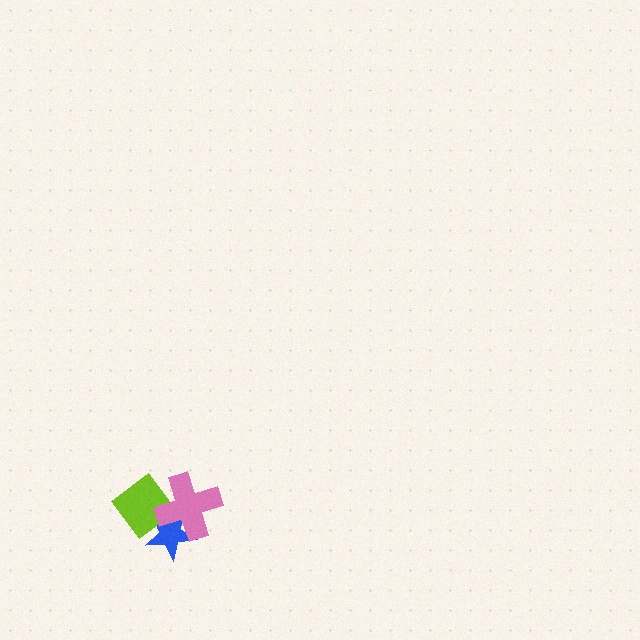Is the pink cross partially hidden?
No, no other shape covers it.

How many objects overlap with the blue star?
2 objects overlap with the blue star.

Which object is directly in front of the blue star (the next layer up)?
The lime diamond is directly in front of the blue star.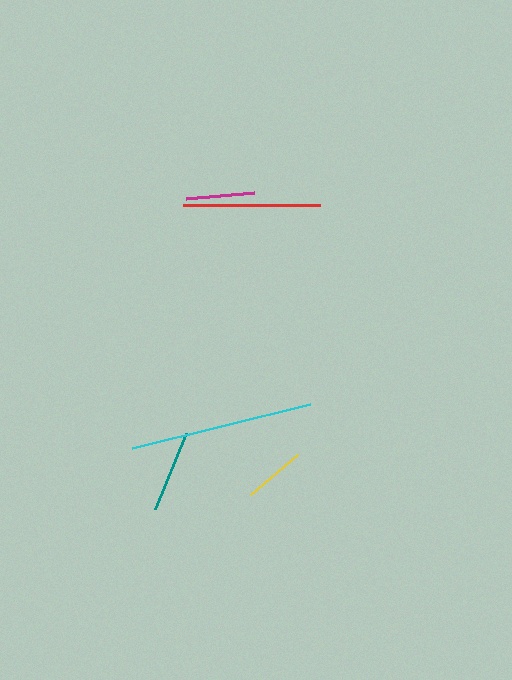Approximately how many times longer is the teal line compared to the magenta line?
The teal line is approximately 1.2 times the length of the magenta line.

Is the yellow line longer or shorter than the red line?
The red line is longer than the yellow line.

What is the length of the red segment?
The red segment is approximately 137 pixels long.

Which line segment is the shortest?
The yellow line is the shortest at approximately 61 pixels.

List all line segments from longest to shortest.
From longest to shortest: cyan, red, teal, magenta, yellow.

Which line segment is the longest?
The cyan line is the longest at approximately 183 pixels.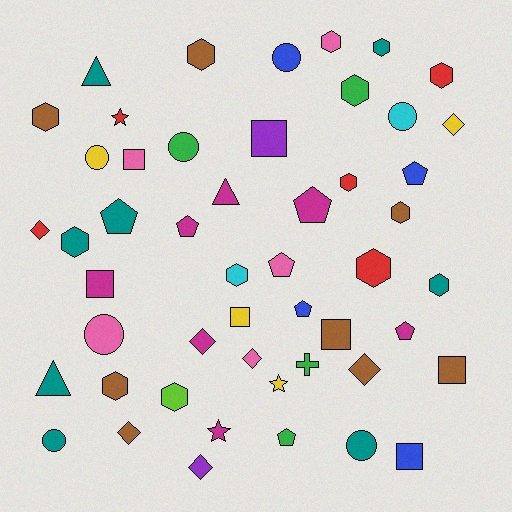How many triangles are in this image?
There are 3 triangles.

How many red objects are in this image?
There are 5 red objects.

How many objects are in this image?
There are 50 objects.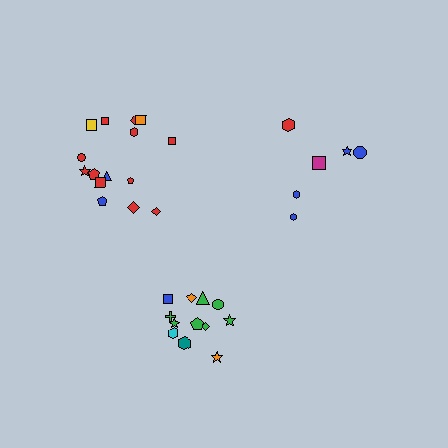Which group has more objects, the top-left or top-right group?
The top-left group.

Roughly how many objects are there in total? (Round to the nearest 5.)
Roughly 35 objects in total.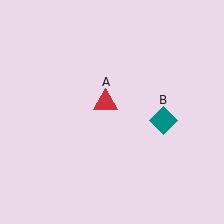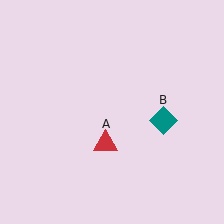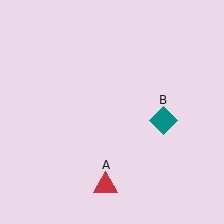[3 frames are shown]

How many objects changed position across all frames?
1 object changed position: red triangle (object A).